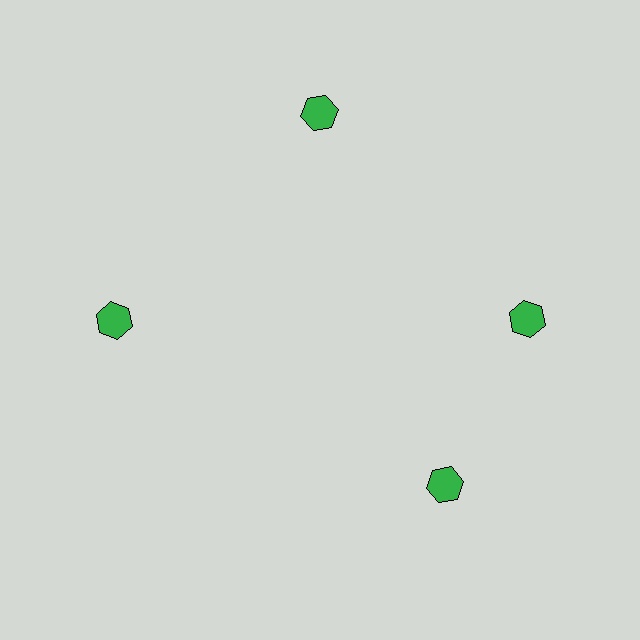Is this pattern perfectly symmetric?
No. The 4 green hexagons are arranged in a ring, but one element near the 6 o'clock position is rotated out of alignment along the ring, breaking the 4-fold rotational symmetry.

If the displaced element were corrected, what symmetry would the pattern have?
It would have 4-fold rotational symmetry — the pattern would map onto itself every 90 degrees.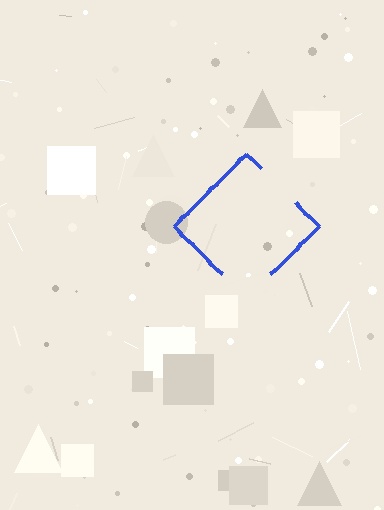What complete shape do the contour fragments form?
The contour fragments form a diamond.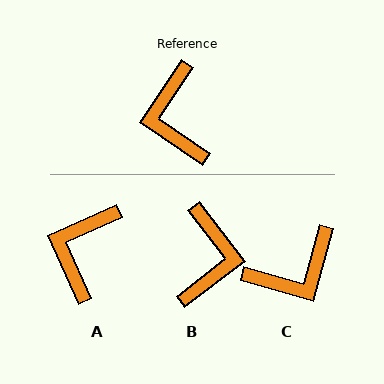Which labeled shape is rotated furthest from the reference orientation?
B, about 161 degrees away.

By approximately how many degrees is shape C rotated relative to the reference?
Approximately 109 degrees counter-clockwise.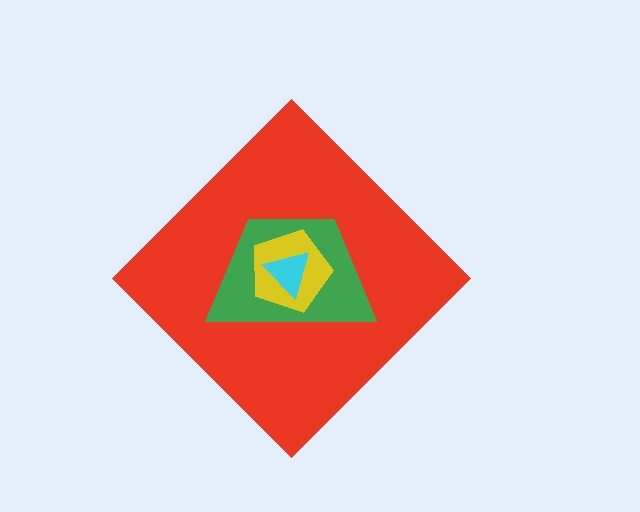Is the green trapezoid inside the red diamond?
Yes.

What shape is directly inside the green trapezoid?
The yellow pentagon.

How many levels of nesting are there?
4.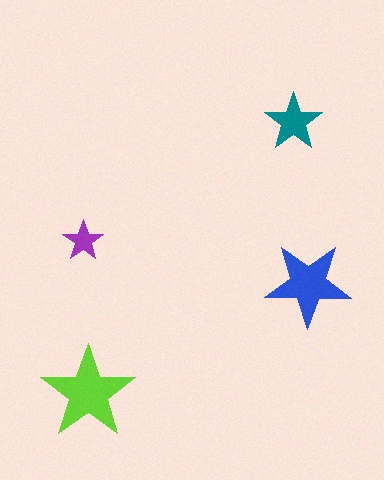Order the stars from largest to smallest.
the lime one, the blue one, the teal one, the purple one.